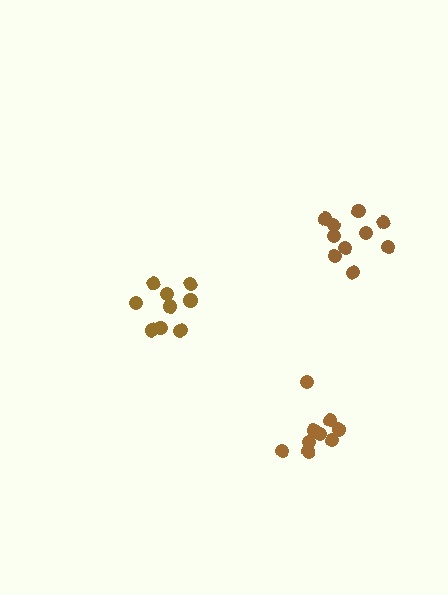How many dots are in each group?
Group 1: 9 dots, Group 2: 9 dots, Group 3: 10 dots (28 total).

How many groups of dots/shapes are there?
There are 3 groups.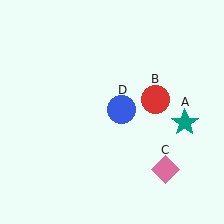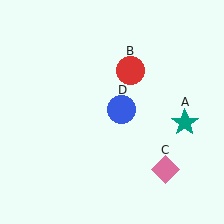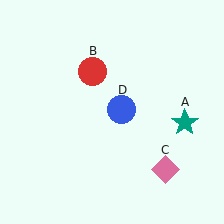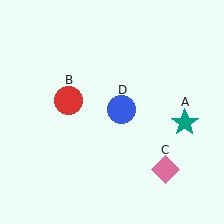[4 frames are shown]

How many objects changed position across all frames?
1 object changed position: red circle (object B).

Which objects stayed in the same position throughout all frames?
Teal star (object A) and pink diamond (object C) and blue circle (object D) remained stationary.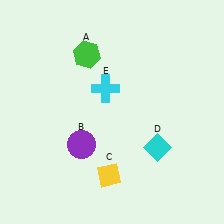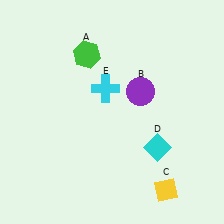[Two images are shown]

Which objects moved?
The objects that moved are: the purple circle (B), the yellow diamond (C).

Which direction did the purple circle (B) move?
The purple circle (B) moved right.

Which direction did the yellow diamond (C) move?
The yellow diamond (C) moved right.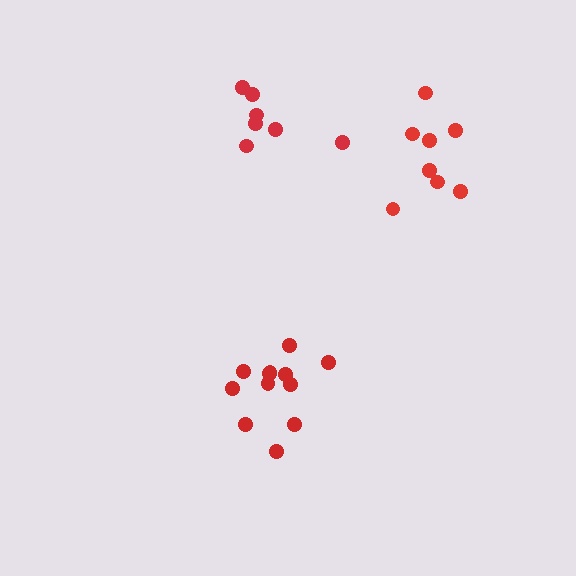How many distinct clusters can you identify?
There are 3 distinct clusters.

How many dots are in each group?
Group 1: 7 dots, Group 2: 12 dots, Group 3: 8 dots (27 total).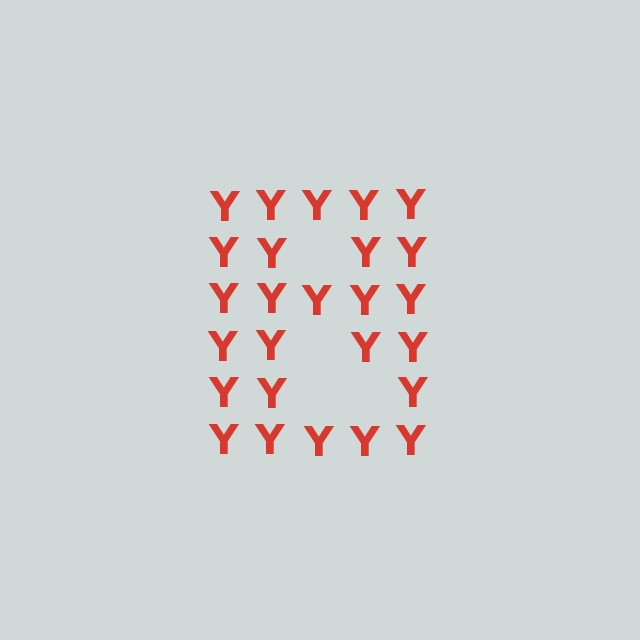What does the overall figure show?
The overall figure shows the letter B.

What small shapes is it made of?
It is made of small letter Y's.